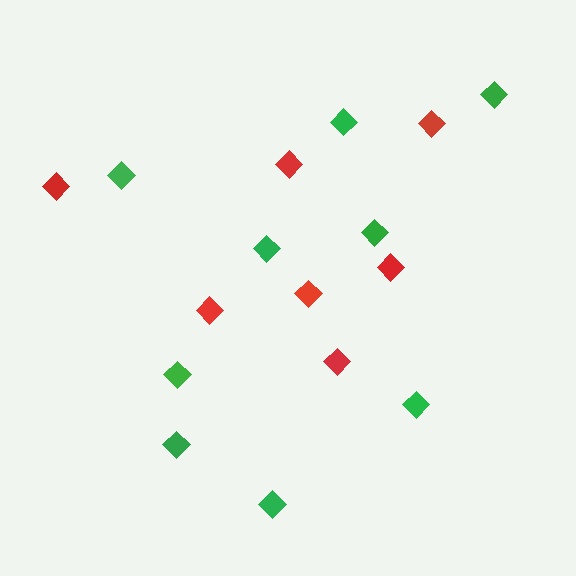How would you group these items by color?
There are 2 groups: one group of red diamonds (7) and one group of green diamonds (9).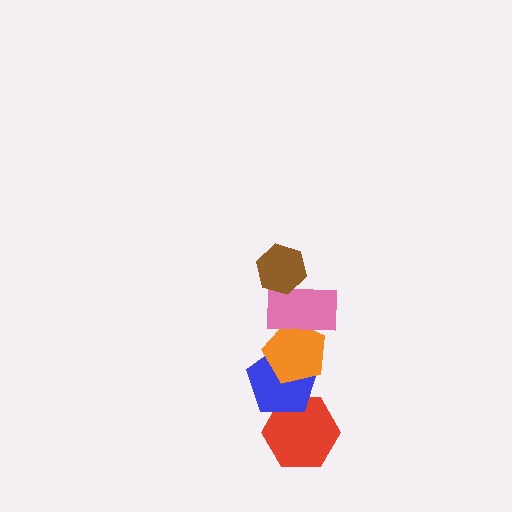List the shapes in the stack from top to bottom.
From top to bottom: the brown hexagon, the pink rectangle, the orange pentagon, the blue pentagon, the red hexagon.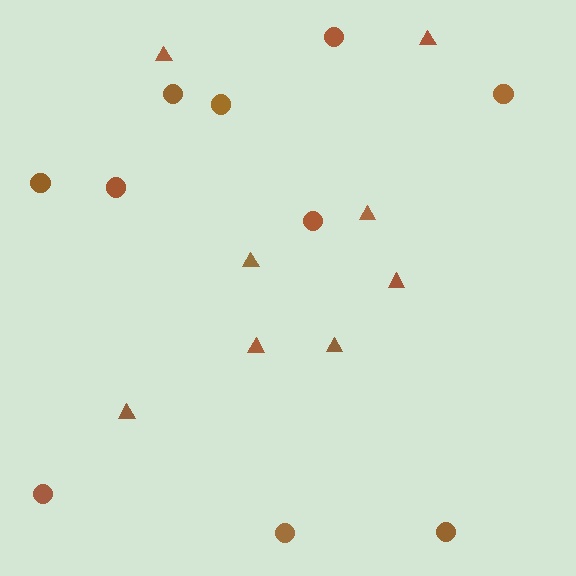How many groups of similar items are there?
There are 2 groups: one group of circles (10) and one group of triangles (8).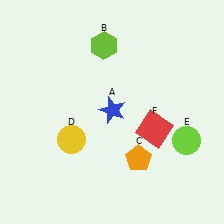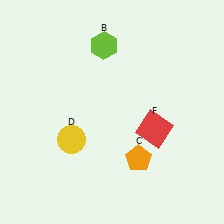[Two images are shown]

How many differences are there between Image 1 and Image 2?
There are 2 differences between the two images.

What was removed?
The lime circle (E), the blue star (A) were removed in Image 2.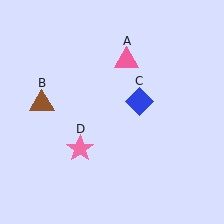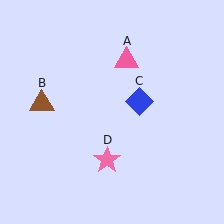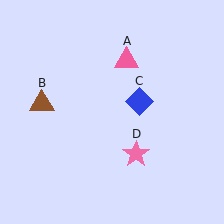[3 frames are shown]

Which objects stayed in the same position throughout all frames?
Pink triangle (object A) and brown triangle (object B) and blue diamond (object C) remained stationary.